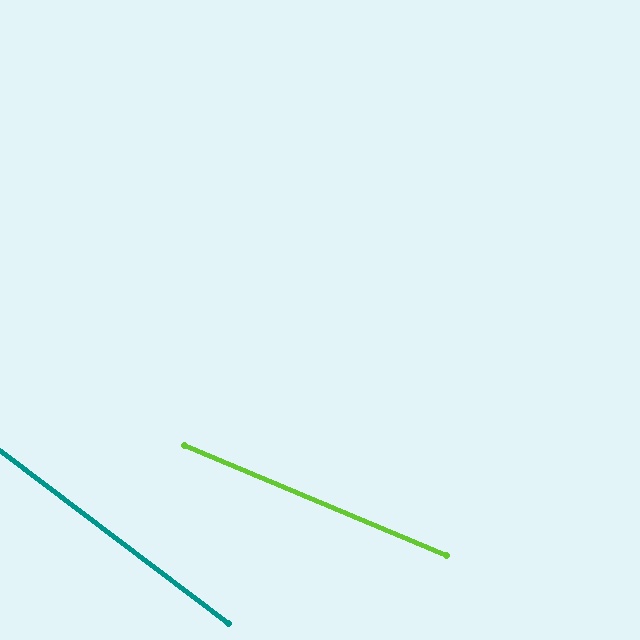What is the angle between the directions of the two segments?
Approximately 14 degrees.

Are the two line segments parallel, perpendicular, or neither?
Neither parallel nor perpendicular — they differ by about 14°.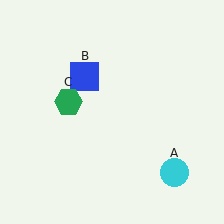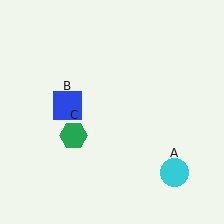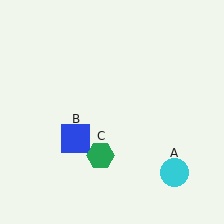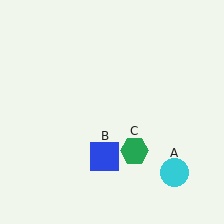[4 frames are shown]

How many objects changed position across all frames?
2 objects changed position: blue square (object B), green hexagon (object C).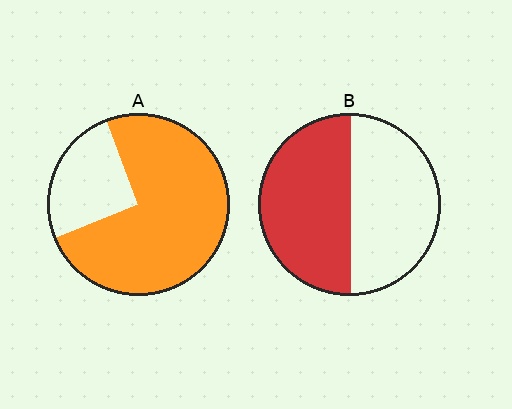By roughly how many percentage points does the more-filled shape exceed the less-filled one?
By roughly 25 percentage points (A over B).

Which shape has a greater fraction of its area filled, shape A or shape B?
Shape A.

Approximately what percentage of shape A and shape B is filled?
A is approximately 75% and B is approximately 50%.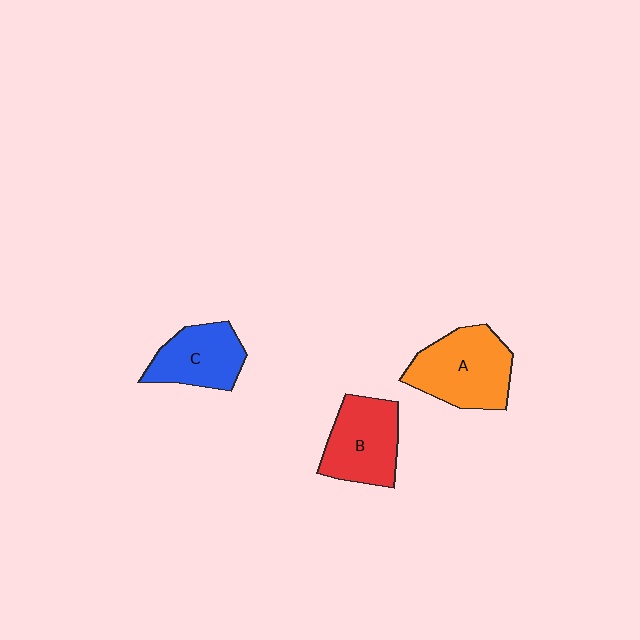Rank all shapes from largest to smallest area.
From largest to smallest: A (orange), B (red), C (blue).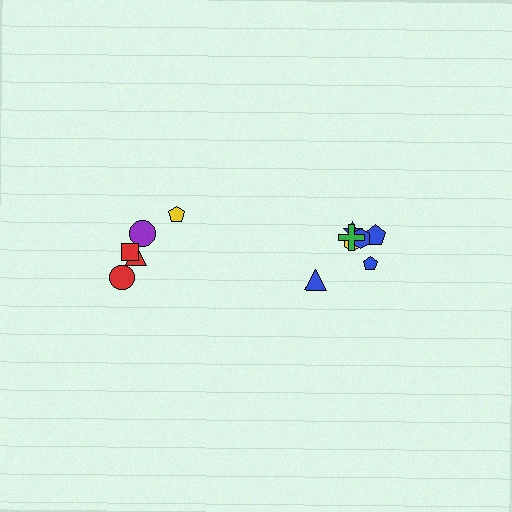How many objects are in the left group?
There are 5 objects.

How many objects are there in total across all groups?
There are 12 objects.